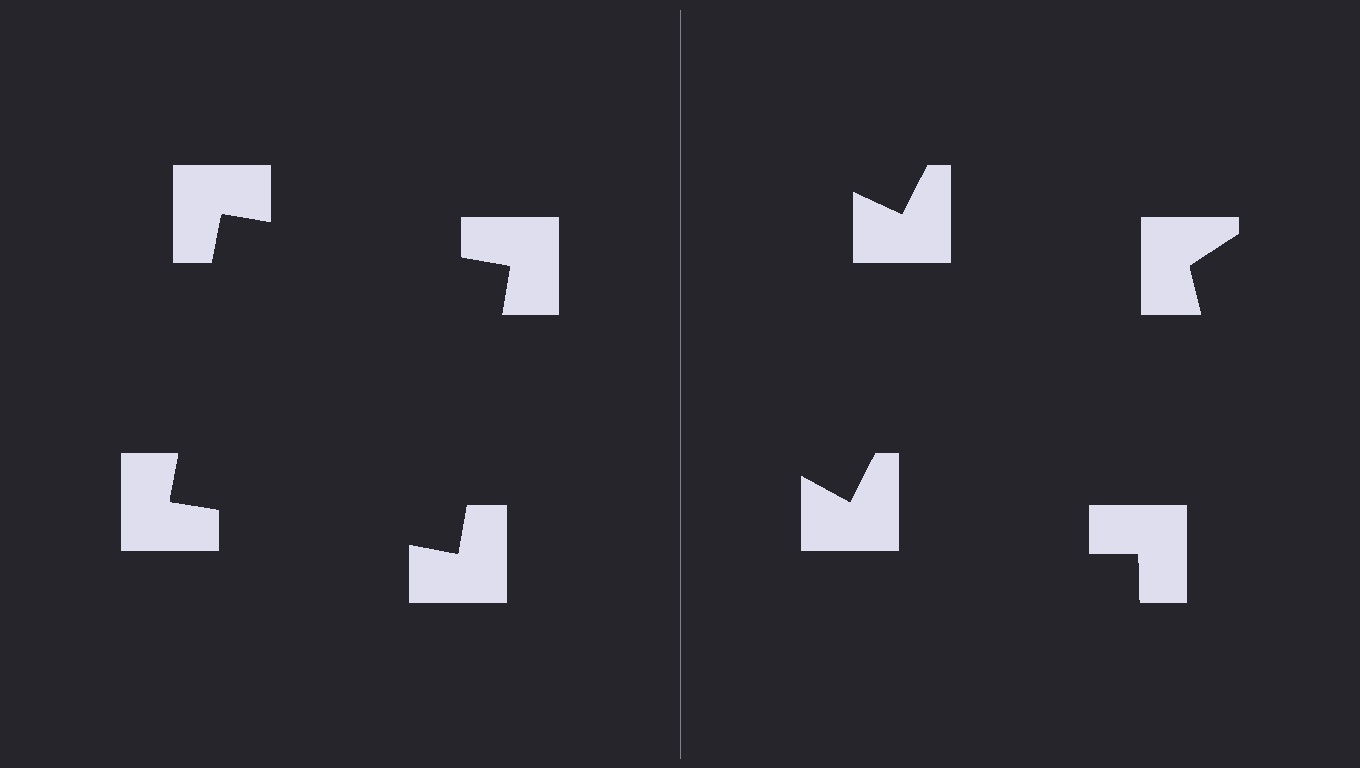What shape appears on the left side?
An illusory square.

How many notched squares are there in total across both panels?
8 — 4 on each side.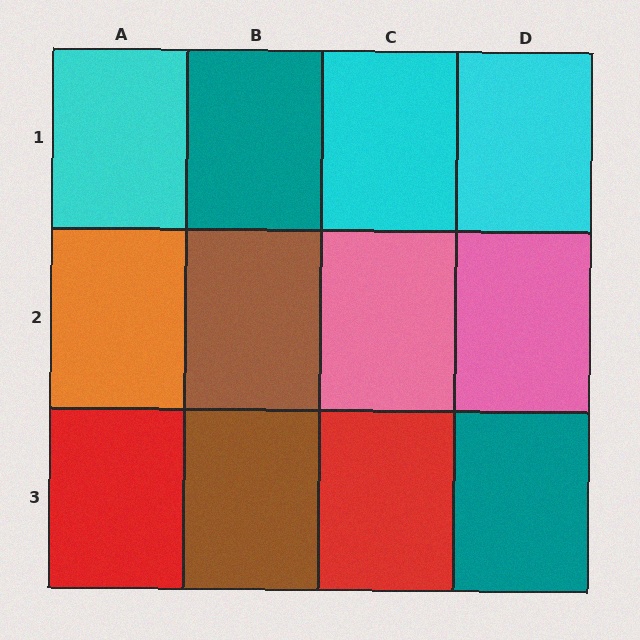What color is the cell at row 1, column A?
Cyan.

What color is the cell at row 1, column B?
Teal.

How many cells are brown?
2 cells are brown.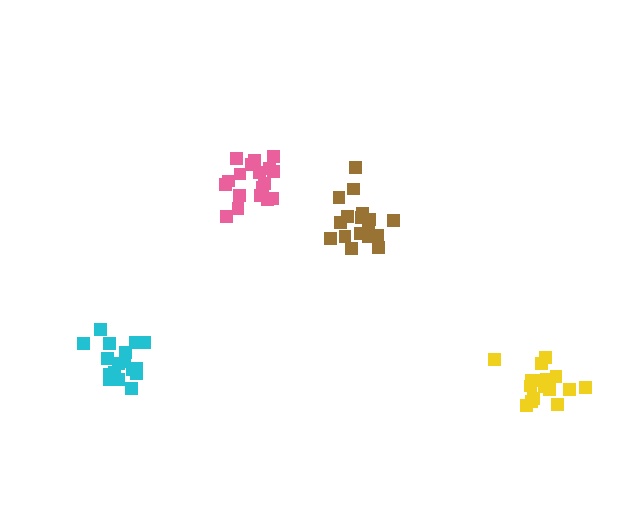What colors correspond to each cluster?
The clusters are colored: pink, cyan, brown, yellow.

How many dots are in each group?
Group 1: 18 dots, Group 2: 17 dots, Group 3: 18 dots, Group 4: 16 dots (69 total).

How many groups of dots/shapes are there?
There are 4 groups.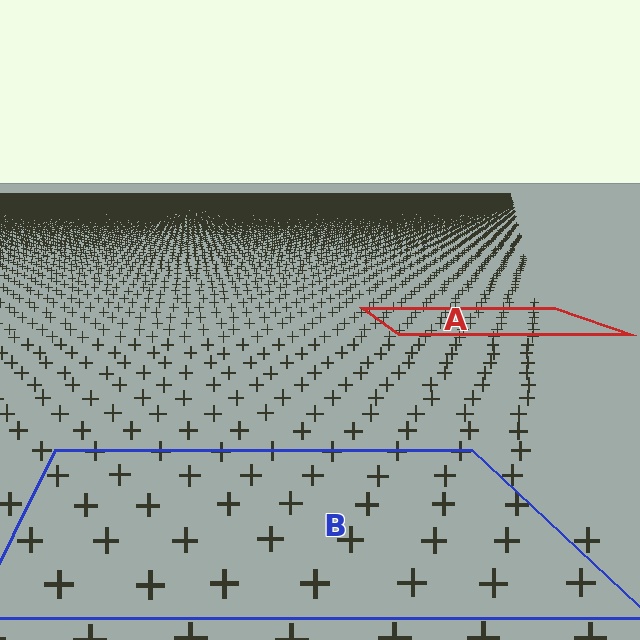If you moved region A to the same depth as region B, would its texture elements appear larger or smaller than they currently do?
They would appear larger. At a closer depth, the same texture elements are projected at a bigger on-screen size.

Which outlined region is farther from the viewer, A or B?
Region A is farther from the viewer — the texture elements inside it appear smaller and more densely packed.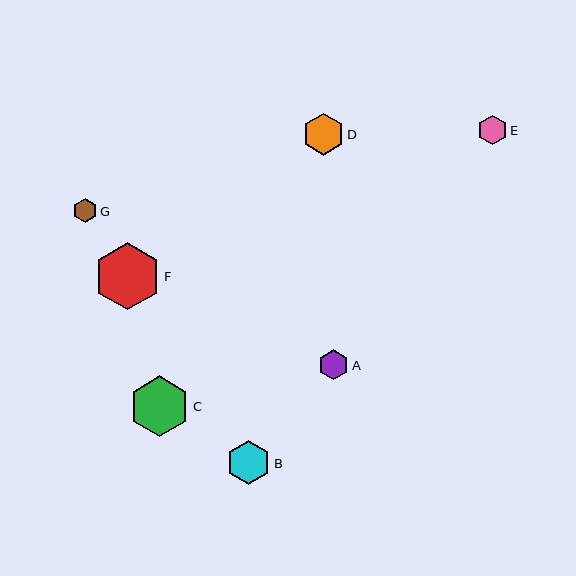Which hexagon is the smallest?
Hexagon G is the smallest with a size of approximately 24 pixels.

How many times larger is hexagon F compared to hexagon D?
Hexagon F is approximately 1.6 times the size of hexagon D.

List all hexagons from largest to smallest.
From largest to smallest: F, C, B, D, A, E, G.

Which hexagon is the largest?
Hexagon F is the largest with a size of approximately 67 pixels.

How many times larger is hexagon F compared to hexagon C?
Hexagon F is approximately 1.1 times the size of hexagon C.